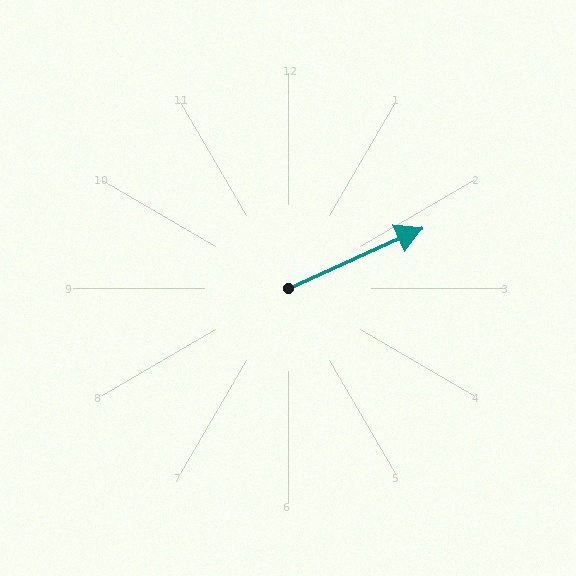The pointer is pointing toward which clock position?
Roughly 2 o'clock.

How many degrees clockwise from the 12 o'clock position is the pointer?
Approximately 66 degrees.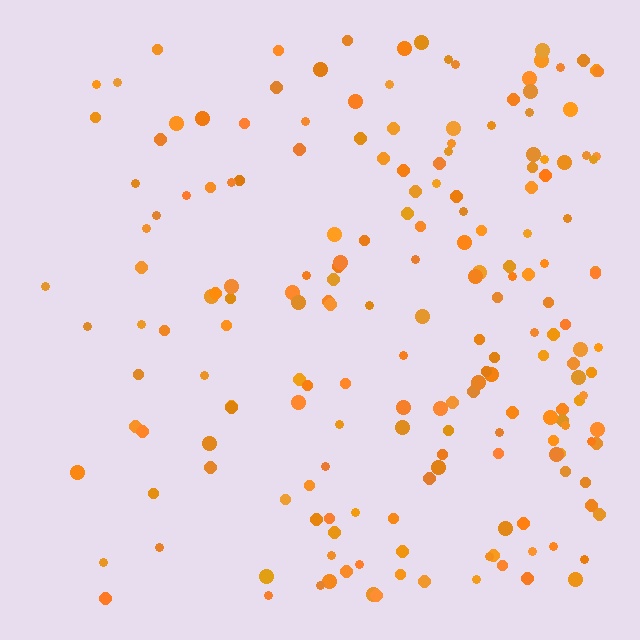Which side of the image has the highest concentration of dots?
The right.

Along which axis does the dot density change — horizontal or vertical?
Horizontal.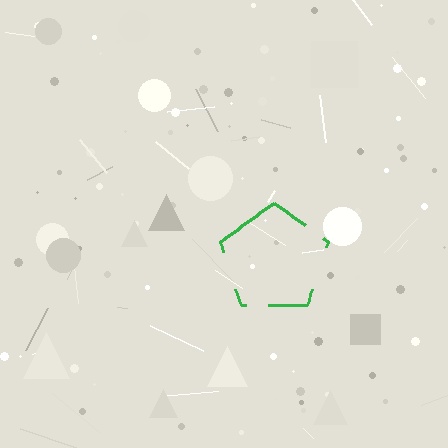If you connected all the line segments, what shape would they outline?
They would outline a pentagon.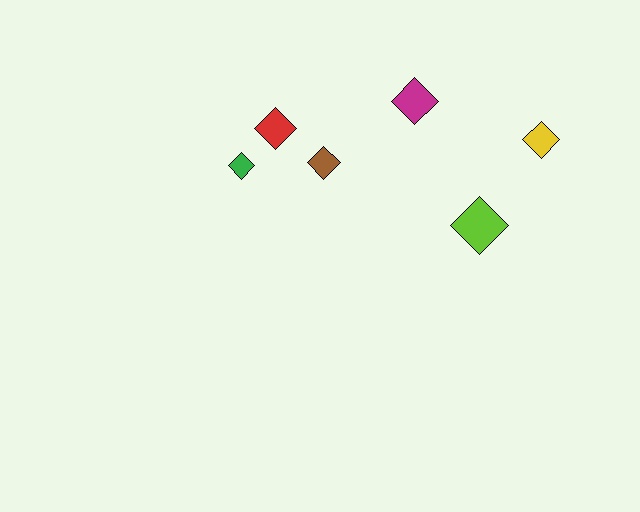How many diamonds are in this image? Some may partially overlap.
There are 6 diamonds.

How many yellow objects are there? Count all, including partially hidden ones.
There is 1 yellow object.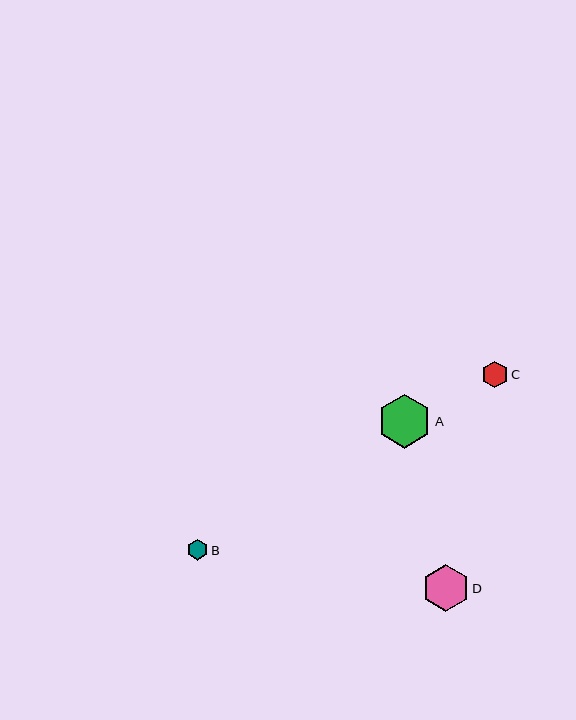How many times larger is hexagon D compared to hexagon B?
Hexagon D is approximately 2.2 times the size of hexagon B.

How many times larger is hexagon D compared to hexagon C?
Hexagon D is approximately 1.8 times the size of hexagon C.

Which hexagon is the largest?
Hexagon A is the largest with a size of approximately 54 pixels.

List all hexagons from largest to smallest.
From largest to smallest: A, D, C, B.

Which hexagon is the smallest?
Hexagon B is the smallest with a size of approximately 21 pixels.